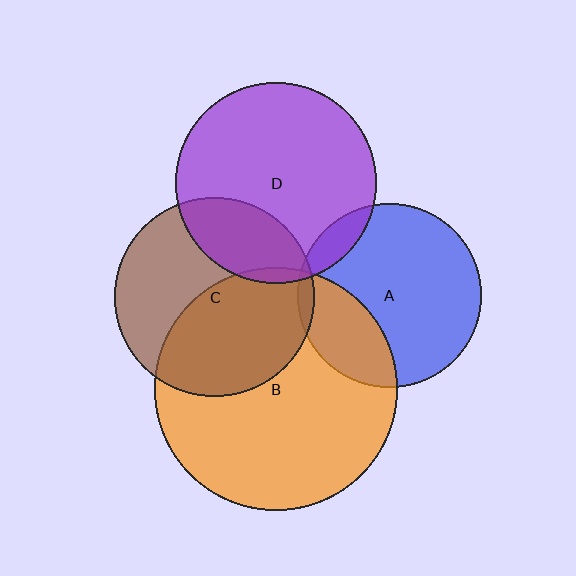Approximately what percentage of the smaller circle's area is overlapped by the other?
Approximately 5%.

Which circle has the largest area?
Circle B (orange).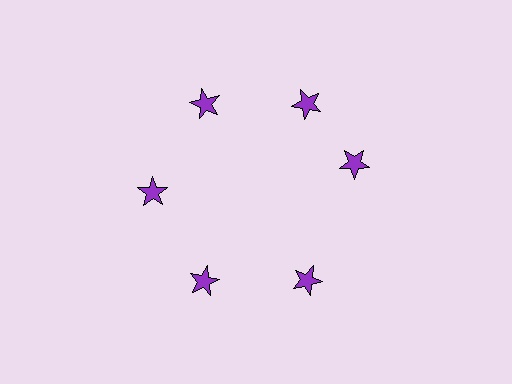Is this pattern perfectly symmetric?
No. The 6 purple stars are arranged in a ring, but one element near the 3 o'clock position is rotated out of alignment along the ring, breaking the 6-fold rotational symmetry.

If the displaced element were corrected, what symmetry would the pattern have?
It would have 6-fold rotational symmetry — the pattern would map onto itself every 60 degrees.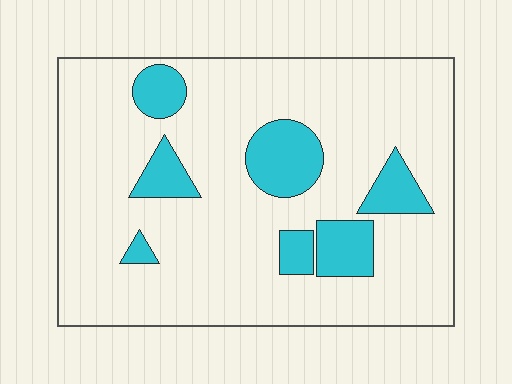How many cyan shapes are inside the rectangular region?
7.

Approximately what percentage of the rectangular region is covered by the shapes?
Approximately 15%.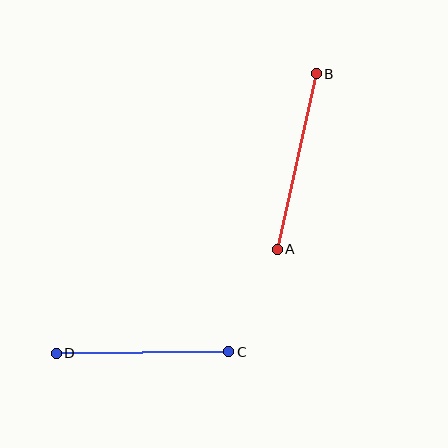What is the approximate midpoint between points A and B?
The midpoint is at approximately (297, 161) pixels.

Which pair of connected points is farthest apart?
Points A and B are farthest apart.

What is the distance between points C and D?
The distance is approximately 173 pixels.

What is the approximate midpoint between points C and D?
The midpoint is at approximately (142, 352) pixels.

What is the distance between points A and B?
The distance is approximately 180 pixels.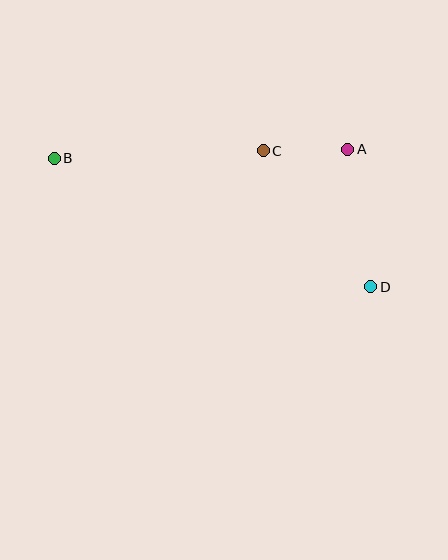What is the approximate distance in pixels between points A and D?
The distance between A and D is approximately 139 pixels.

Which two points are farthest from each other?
Points B and D are farthest from each other.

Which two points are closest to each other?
Points A and C are closest to each other.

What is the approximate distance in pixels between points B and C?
The distance between B and C is approximately 209 pixels.